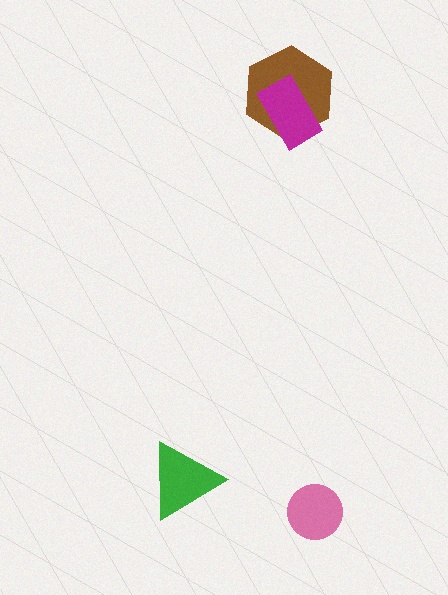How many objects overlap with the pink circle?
0 objects overlap with the pink circle.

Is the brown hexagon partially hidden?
Yes, it is partially covered by another shape.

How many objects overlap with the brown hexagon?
1 object overlaps with the brown hexagon.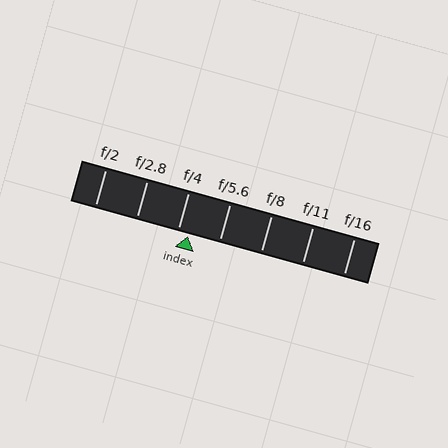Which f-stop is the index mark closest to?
The index mark is closest to f/4.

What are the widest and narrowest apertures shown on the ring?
The widest aperture shown is f/2 and the narrowest is f/16.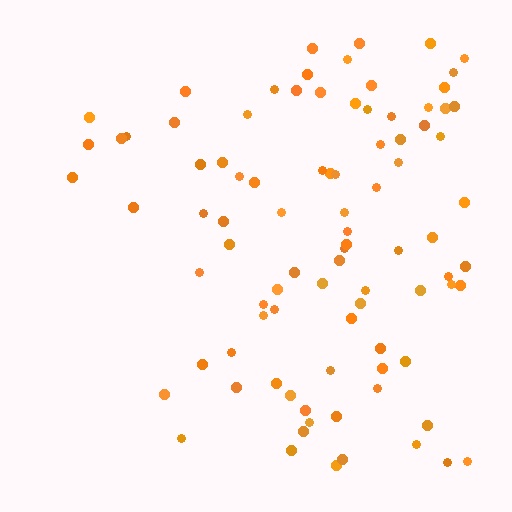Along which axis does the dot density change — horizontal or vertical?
Horizontal.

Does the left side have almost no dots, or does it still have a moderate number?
Still a moderate number, just noticeably fewer than the right.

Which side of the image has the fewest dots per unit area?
The left.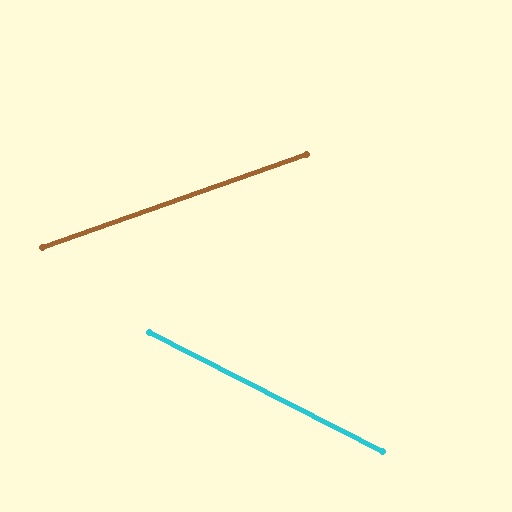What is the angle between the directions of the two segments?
Approximately 46 degrees.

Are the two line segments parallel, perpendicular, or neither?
Neither parallel nor perpendicular — they differ by about 46°.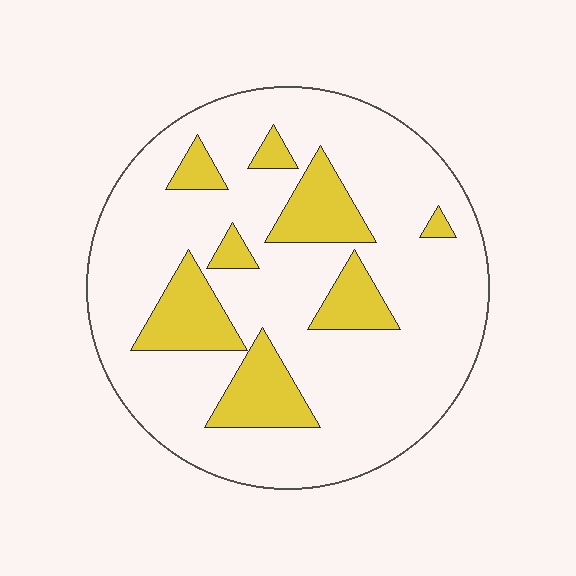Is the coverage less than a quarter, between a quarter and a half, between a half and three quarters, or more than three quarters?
Less than a quarter.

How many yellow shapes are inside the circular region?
8.